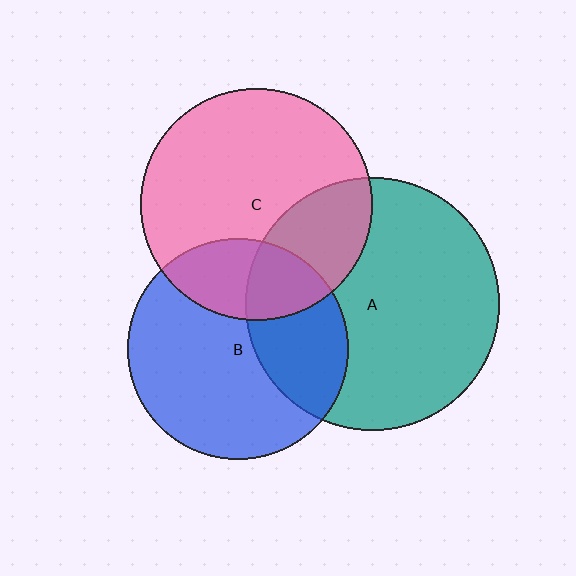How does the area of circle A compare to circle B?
Approximately 1.3 times.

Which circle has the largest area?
Circle A (teal).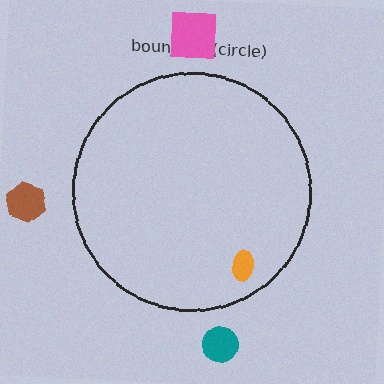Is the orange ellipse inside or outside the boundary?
Inside.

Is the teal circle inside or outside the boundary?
Outside.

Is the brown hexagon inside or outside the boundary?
Outside.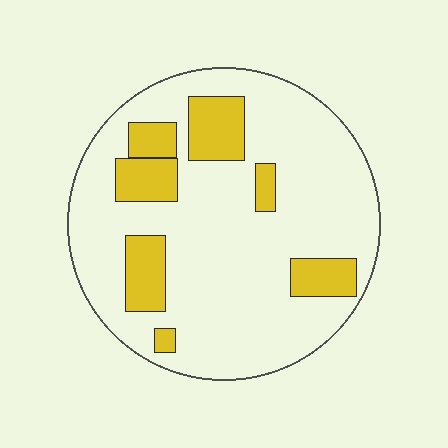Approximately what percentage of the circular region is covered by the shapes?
Approximately 20%.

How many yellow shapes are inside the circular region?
7.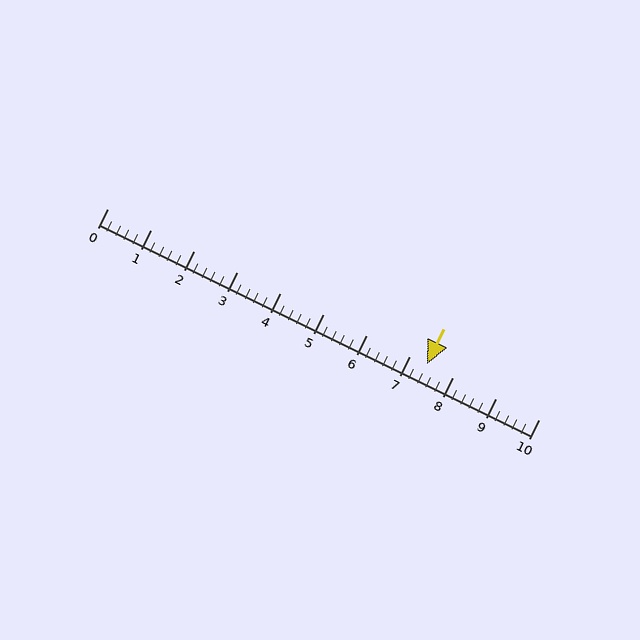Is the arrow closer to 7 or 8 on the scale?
The arrow is closer to 7.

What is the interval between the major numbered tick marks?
The major tick marks are spaced 1 units apart.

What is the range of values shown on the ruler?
The ruler shows values from 0 to 10.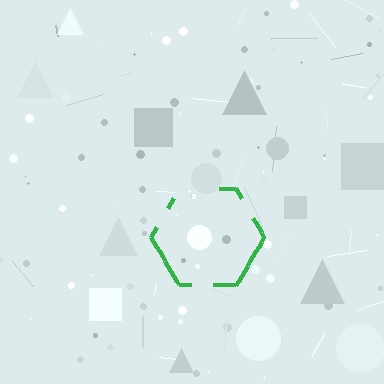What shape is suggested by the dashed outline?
The dashed outline suggests a hexagon.